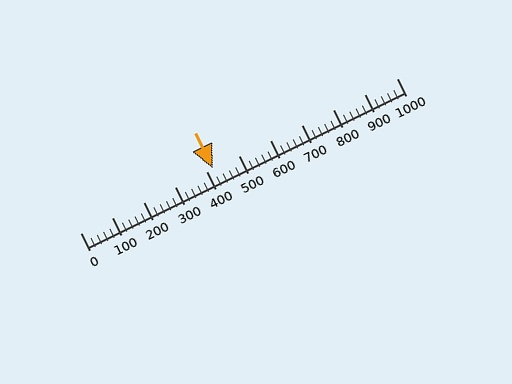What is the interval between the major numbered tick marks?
The major tick marks are spaced 100 units apart.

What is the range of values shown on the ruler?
The ruler shows values from 0 to 1000.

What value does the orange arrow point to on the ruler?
The orange arrow points to approximately 420.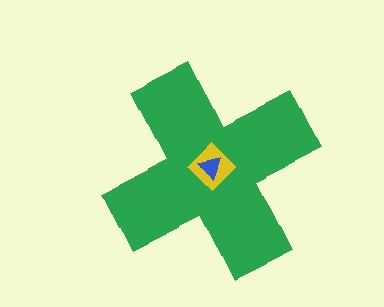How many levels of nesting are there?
3.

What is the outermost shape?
The green cross.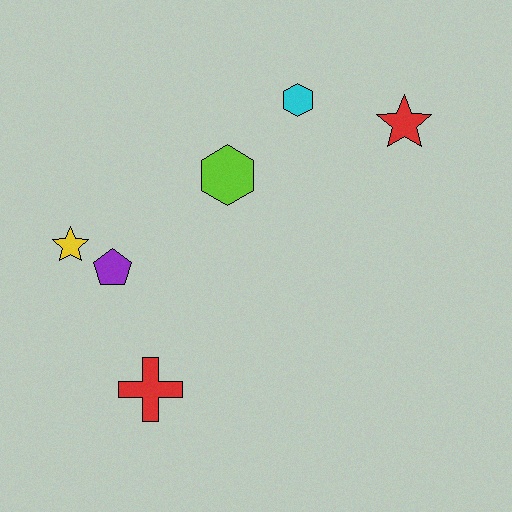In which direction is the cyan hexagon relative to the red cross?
The cyan hexagon is above the red cross.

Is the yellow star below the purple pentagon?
No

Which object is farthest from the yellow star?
The red star is farthest from the yellow star.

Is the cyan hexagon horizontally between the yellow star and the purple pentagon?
No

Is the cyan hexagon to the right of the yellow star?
Yes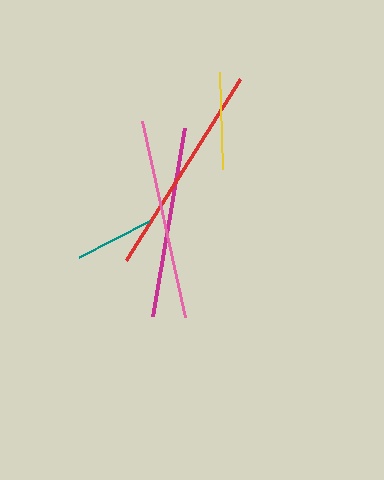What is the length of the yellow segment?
The yellow segment is approximately 97 pixels long.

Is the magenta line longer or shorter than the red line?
The red line is longer than the magenta line.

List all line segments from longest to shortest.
From longest to shortest: red, pink, magenta, yellow, teal.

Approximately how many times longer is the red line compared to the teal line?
The red line is approximately 2.7 times the length of the teal line.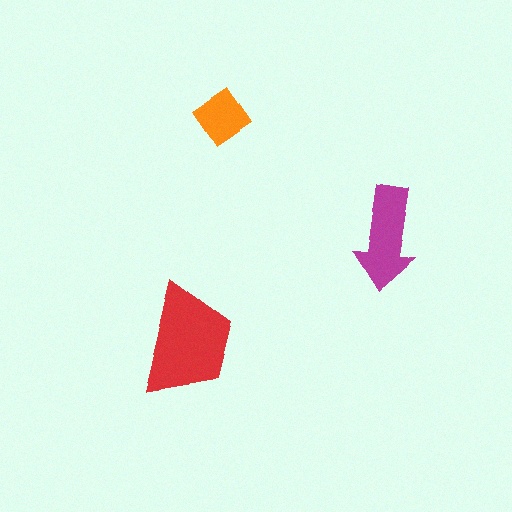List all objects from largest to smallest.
The red trapezoid, the magenta arrow, the orange diamond.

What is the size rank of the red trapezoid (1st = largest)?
1st.